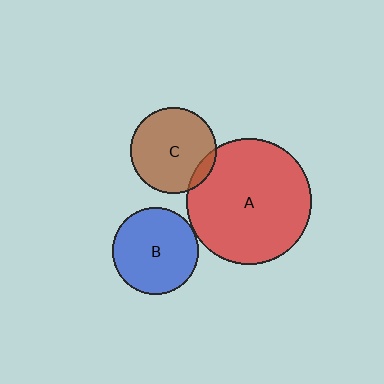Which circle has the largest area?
Circle A (red).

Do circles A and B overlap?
Yes.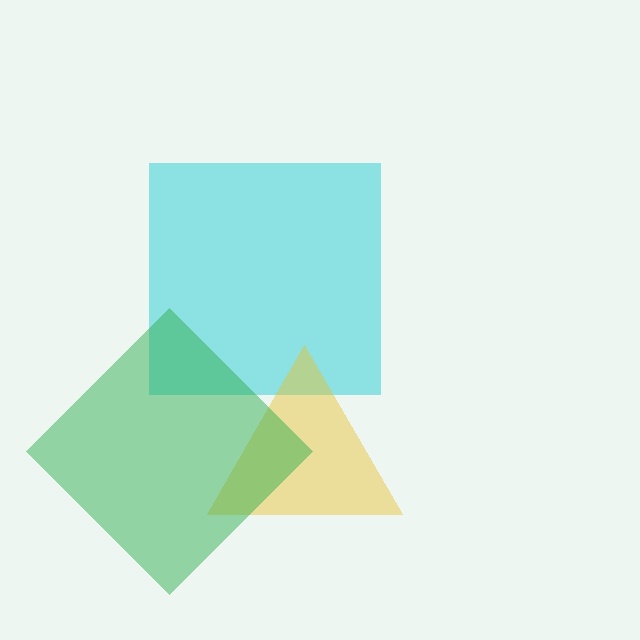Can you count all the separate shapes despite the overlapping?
Yes, there are 3 separate shapes.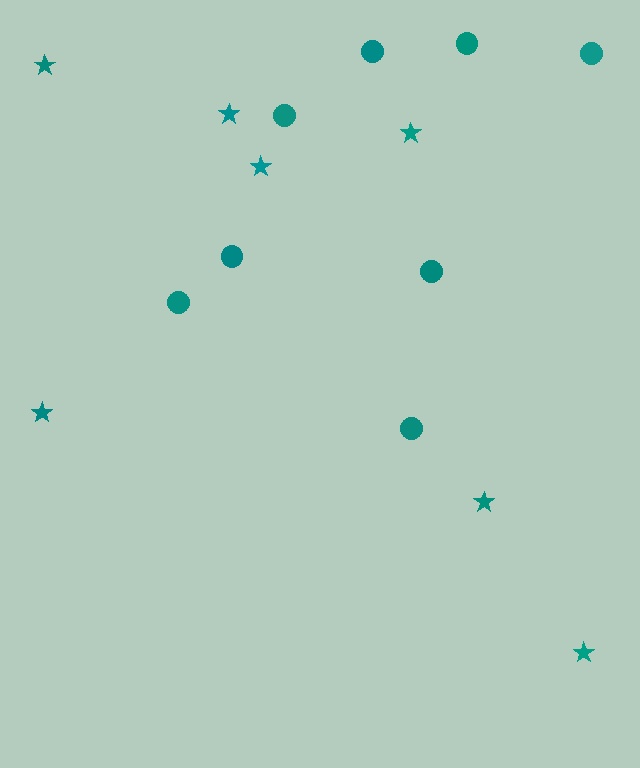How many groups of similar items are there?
There are 2 groups: one group of circles (8) and one group of stars (7).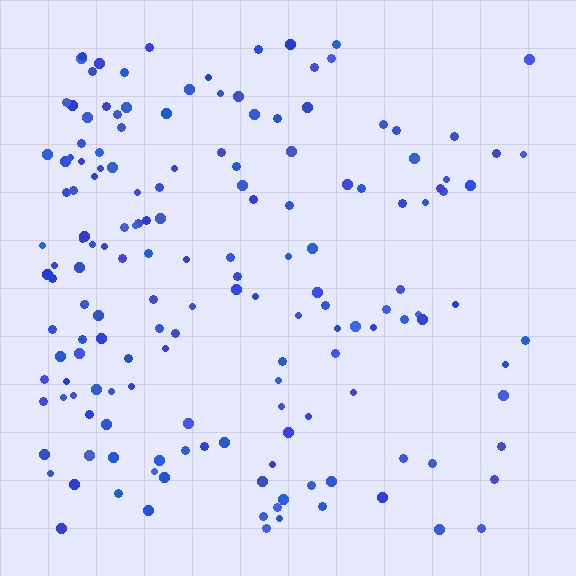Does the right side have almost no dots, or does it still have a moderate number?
Still a moderate number, just noticeably fewer than the left.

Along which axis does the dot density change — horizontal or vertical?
Horizontal.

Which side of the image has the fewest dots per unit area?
The right.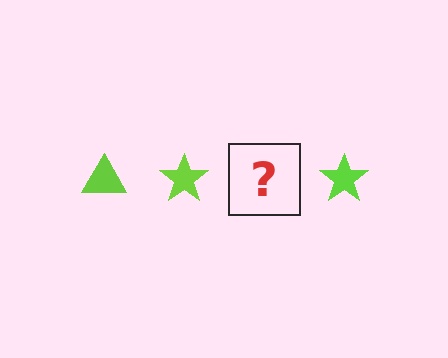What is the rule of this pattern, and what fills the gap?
The rule is that the pattern cycles through triangle, star shapes in lime. The gap should be filled with a lime triangle.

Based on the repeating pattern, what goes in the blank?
The blank should be a lime triangle.